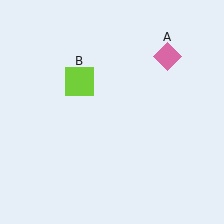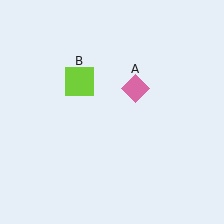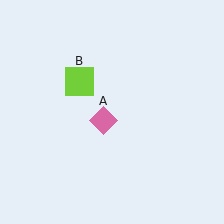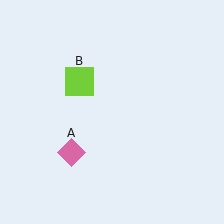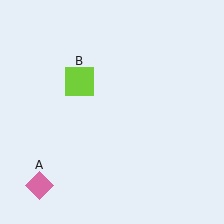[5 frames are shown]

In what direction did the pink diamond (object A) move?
The pink diamond (object A) moved down and to the left.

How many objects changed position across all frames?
1 object changed position: pink diamond (object A).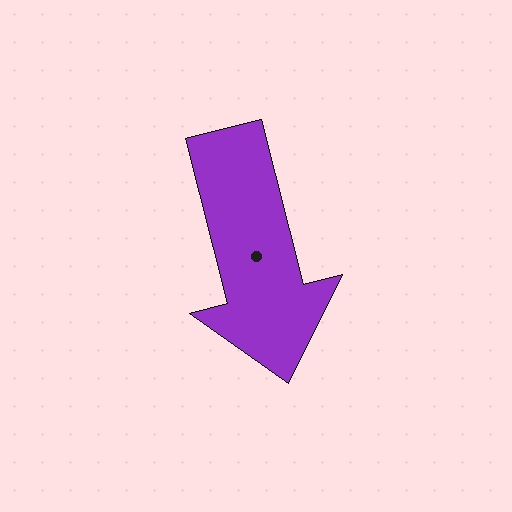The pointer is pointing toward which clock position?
Roughly 6 o'clock.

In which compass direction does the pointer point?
South.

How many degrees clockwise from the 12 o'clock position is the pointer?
Approximately 166 degrees.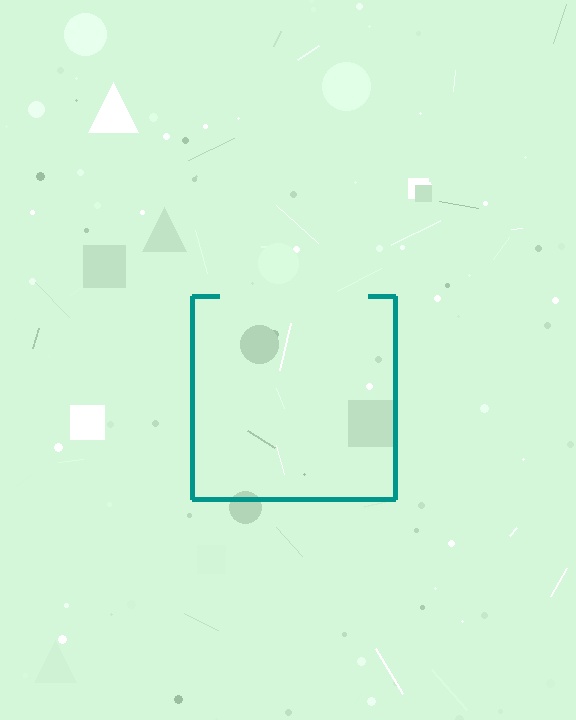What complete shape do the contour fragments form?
The contour fragments form a square.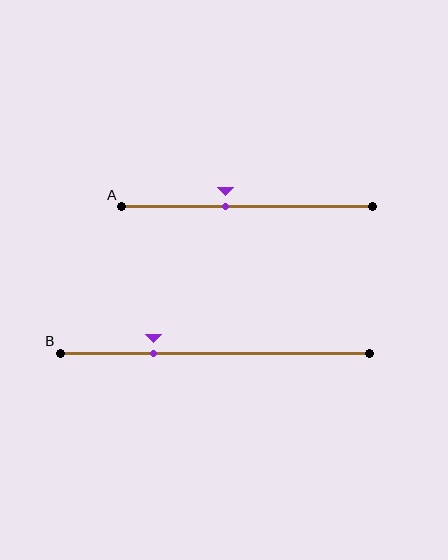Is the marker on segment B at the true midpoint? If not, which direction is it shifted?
No, the marker on segment B is shifted to the left by about 20% of the segment length.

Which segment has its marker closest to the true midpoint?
Segment A has its marker closest to the true midpoint.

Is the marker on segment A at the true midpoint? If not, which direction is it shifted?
No, the marker on segment A is shifted to the left by about 9% of the segment length.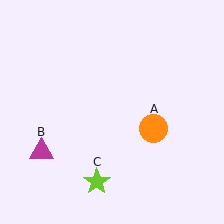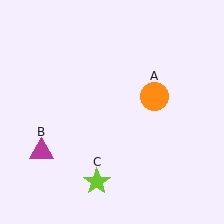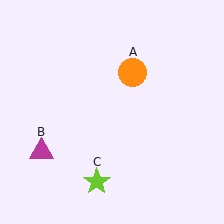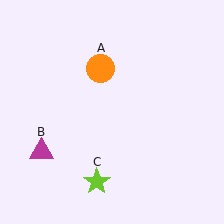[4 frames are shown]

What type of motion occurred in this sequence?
The orange circle (object A) rotated counterclockwise around the center of the scene.